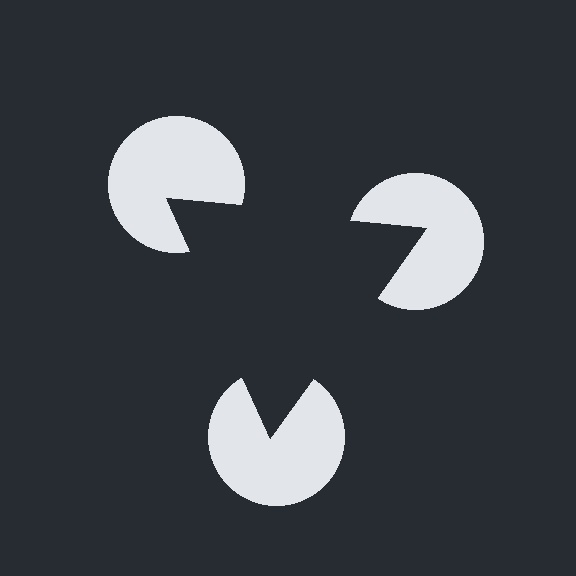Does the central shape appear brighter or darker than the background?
It typically appears slightly darker than the background, even though no actual brightness change is drawn.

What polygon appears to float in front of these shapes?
An illusory triangle — its edges are inferred from the aligned wedge cuts in the pac-man discs, not physically drawn.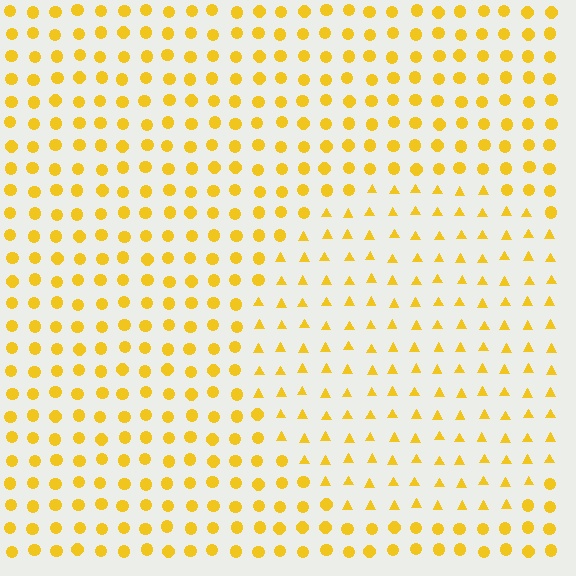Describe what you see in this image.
The image is filled with small yellow elements arranged in a uniform grid. A circle-shaped region contains triangles, while the surrounding area contains circles. The boundary is defined purely by the change in element shape.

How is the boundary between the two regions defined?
The boundary is defined by a change in element shape: triangles inside vs. circles outside. All elements share the same color and spacing.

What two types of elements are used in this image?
The image uses triangles inside the circle region and circles outside it.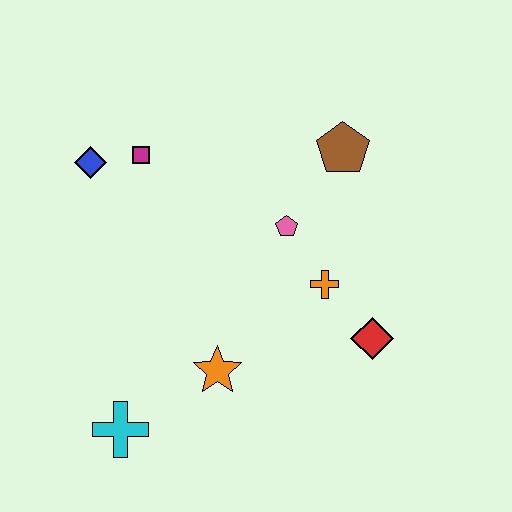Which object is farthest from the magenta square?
The red diamond is farthest from the magenta square.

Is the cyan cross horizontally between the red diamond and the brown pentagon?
No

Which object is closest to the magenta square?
The blue diamond is closest to the magenta square.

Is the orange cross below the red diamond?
No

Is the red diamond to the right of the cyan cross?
Yes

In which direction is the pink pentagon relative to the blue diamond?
The pink pentagon is to the right of the blue diamond.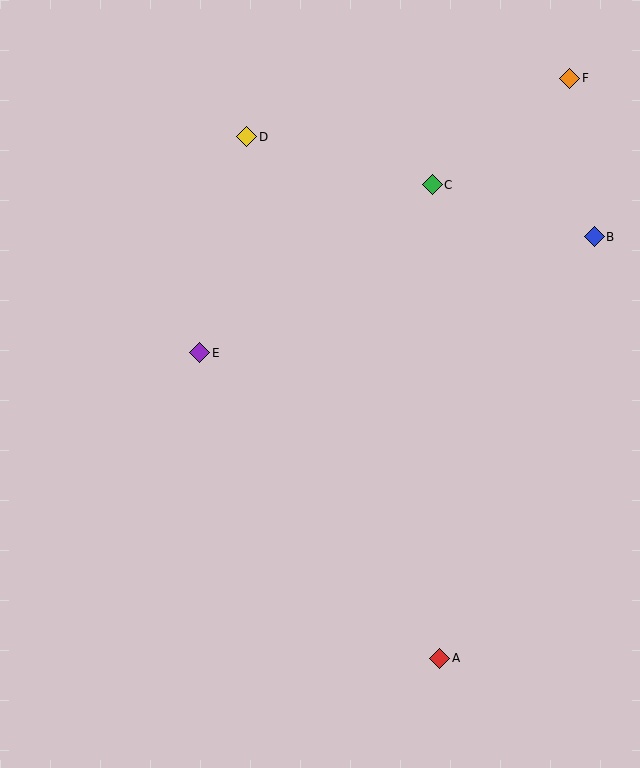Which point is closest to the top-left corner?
Point D is closest to the top-left corner.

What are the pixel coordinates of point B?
Point B is at (594, 237).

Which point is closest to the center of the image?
Point E at (200, 353) is closest to the center.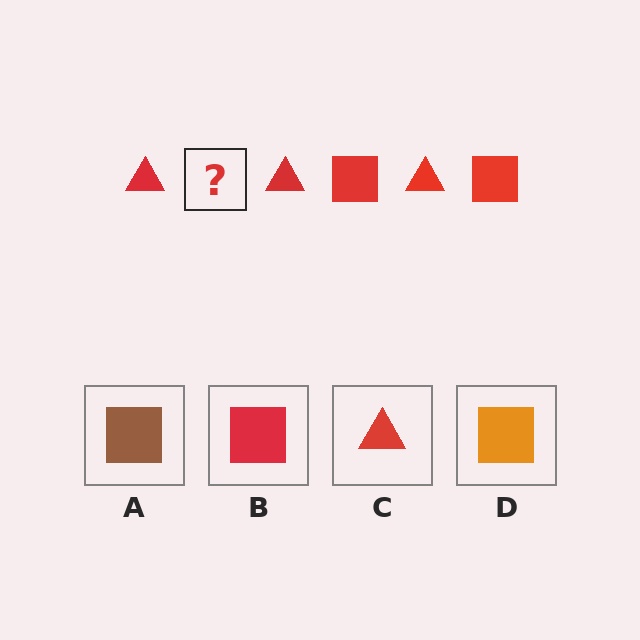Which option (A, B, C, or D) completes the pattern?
B.